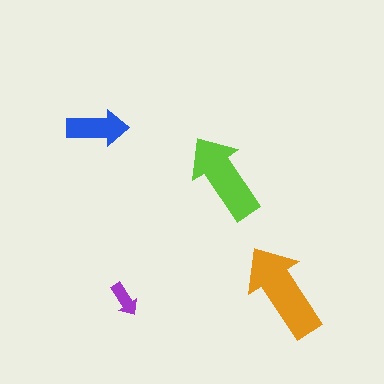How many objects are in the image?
There are 4 objects in the image.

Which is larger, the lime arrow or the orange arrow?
The orange one.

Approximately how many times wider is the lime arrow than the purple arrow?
About 2.5 times wider.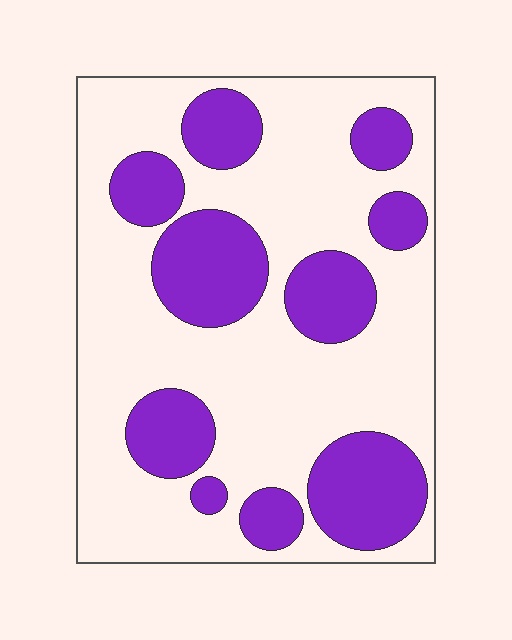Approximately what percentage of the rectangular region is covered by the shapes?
Approximately 30%.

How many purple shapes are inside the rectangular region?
10.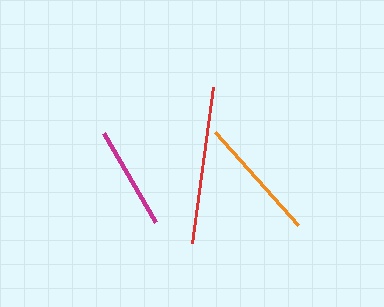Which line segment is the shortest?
The magenta line is the shortest at approximately 103 pixels.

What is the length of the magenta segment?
The magenta segment is approximately 103 pixels long.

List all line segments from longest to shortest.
From longest to shortest: red, orange, magenta.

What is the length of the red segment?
The red segment is approximately 158 pixels long.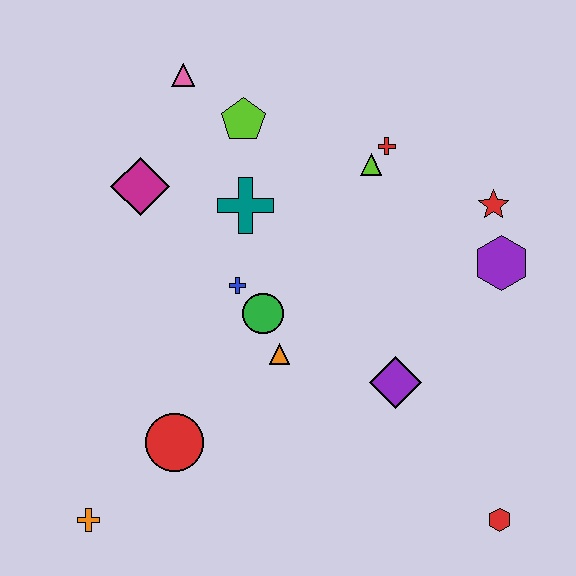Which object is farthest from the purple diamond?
The pink triangle is farthest from the purple diamond.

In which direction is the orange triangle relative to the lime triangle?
The orange triangle is below the lime triangle.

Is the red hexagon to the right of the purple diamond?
Yes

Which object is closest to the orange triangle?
The green circle is closest to the orange triangle.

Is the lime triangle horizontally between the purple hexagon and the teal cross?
Yes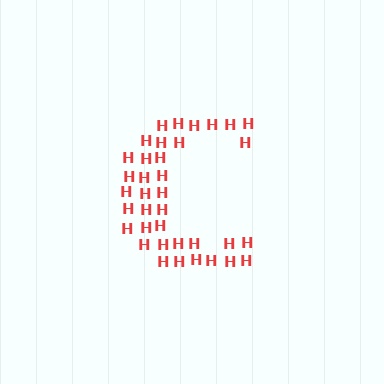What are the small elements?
The small elements are letter H's.